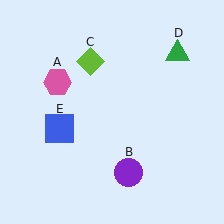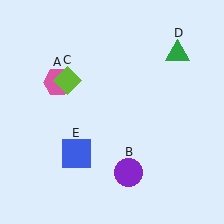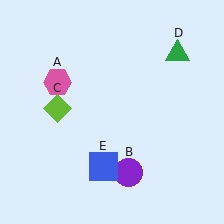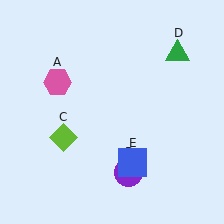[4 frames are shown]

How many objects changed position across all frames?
2 objects changed position: lime diamond (object C), blue square (object E).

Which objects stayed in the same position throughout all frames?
Pink hexagon (object A) and purple circle (object B) and green triangle (object D) remained stationary.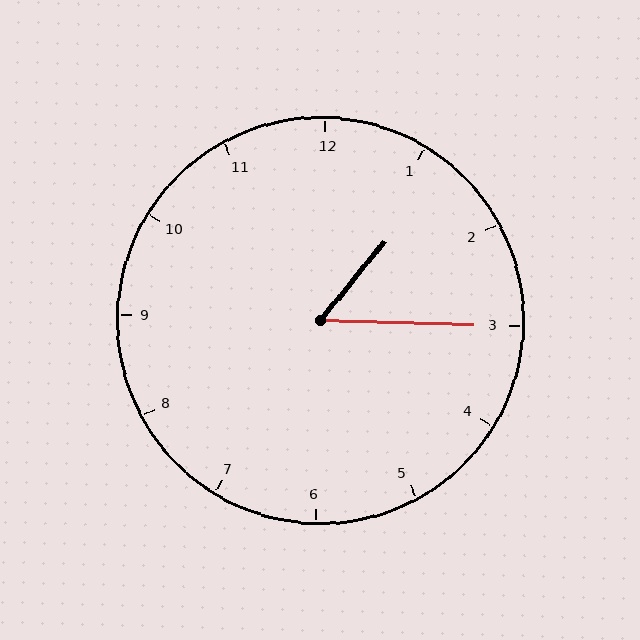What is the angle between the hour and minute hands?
Approximately 52 degrees.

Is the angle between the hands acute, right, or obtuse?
It is acute.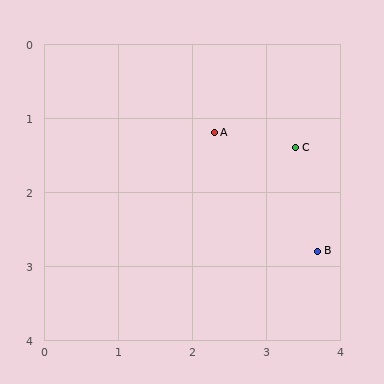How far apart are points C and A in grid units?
Points C and A are about 1.1 grid units apart.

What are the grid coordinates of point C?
Point C is at approximately (3.4, 1.4).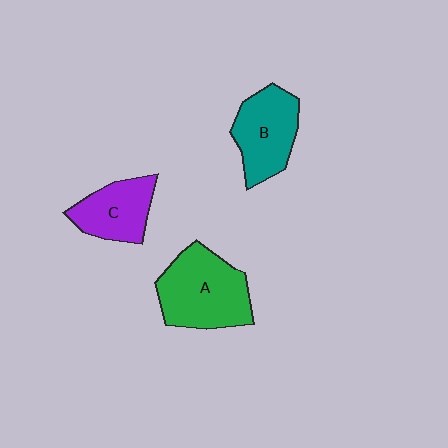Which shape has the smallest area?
Shape C (purple).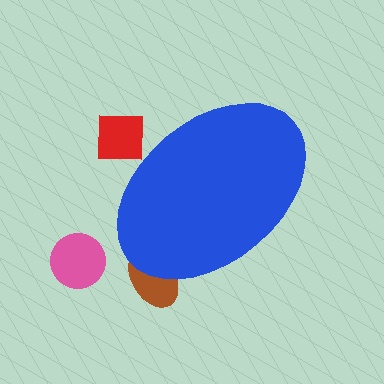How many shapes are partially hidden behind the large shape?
2 shapes are partially hidden.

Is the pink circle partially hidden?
No, the pink circle is fully visible.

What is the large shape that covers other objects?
A blue ellipse.